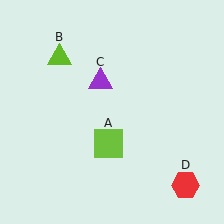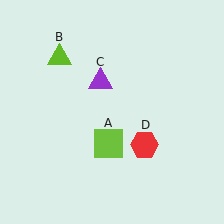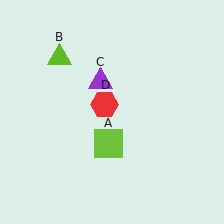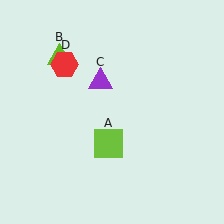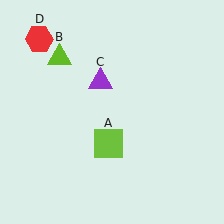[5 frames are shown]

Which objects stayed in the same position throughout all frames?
Lime square (object A) and lime triangle (object B) and purple triangle (object C) remained stationary.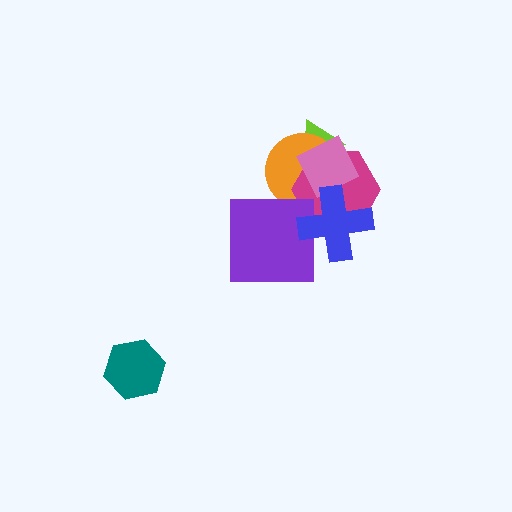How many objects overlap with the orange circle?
4 objects overlap with the orange circle.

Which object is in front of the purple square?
The blue cross is in front of the purple square.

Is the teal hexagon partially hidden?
No, no other shape covers it.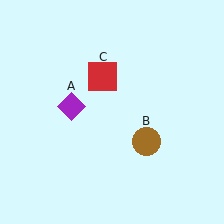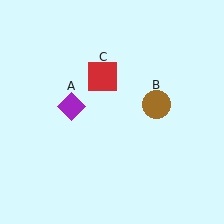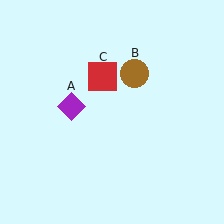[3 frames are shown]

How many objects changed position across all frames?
1 object changed position: brown circle (object B).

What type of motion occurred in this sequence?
The brown circle (object B) rotated counterclockwise around the center of the scene.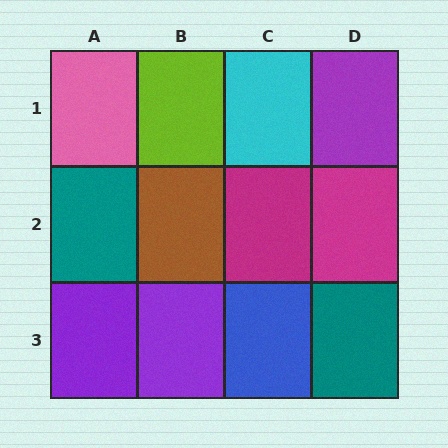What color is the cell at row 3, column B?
Purple.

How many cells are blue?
1 cell is blue.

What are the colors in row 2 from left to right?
Teal, brown, magenta, magenta.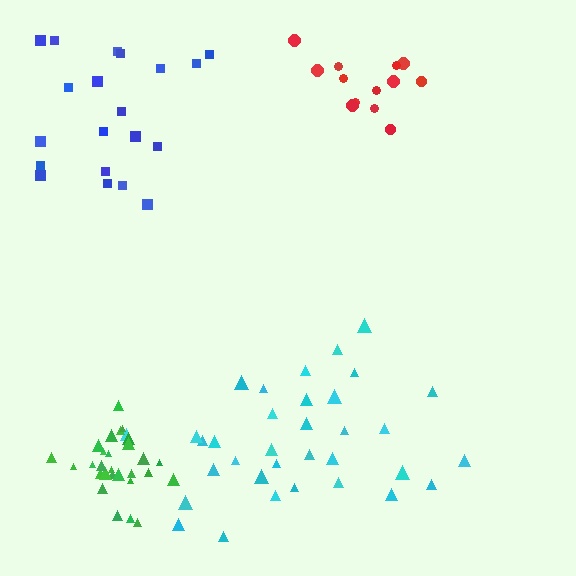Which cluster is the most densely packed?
Green.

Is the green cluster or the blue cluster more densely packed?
Green.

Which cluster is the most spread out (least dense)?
Cyan.